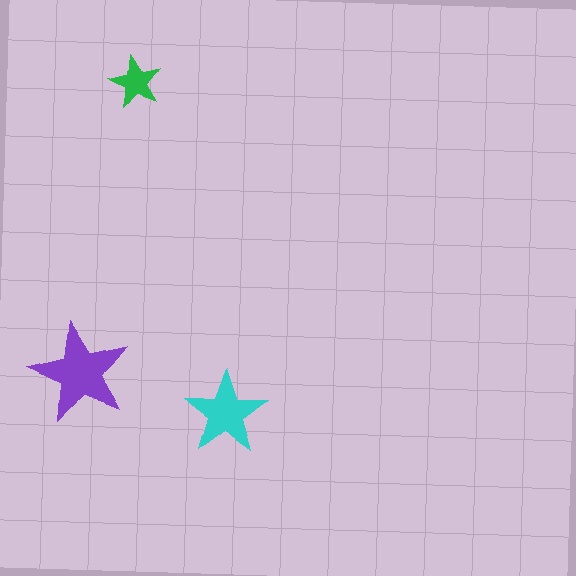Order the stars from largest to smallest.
the purple one, the cyan one, the green one.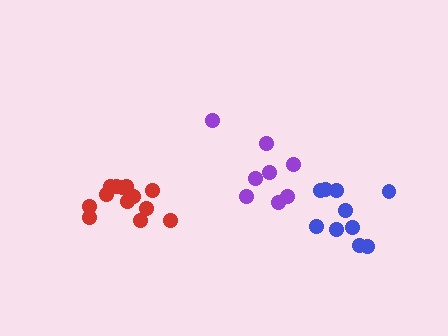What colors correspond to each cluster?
The clusters are colored: purple, red, blue.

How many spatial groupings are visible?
There are 3 spatial groupings.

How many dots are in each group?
Group 1: 8 dots, Group 2: 13 dots, Group 3: 10 dots (31 total).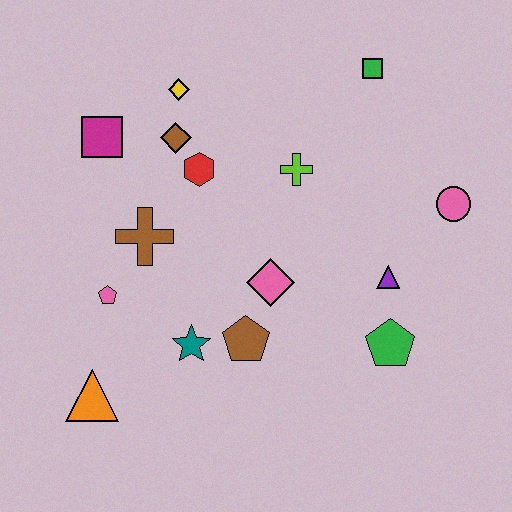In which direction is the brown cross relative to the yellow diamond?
The brown cross is below the yellow diamond.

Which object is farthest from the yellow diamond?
The green pentagon is farthest from the yellow diamond.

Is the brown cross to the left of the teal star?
Yes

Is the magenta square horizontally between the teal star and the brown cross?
No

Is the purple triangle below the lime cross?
Yes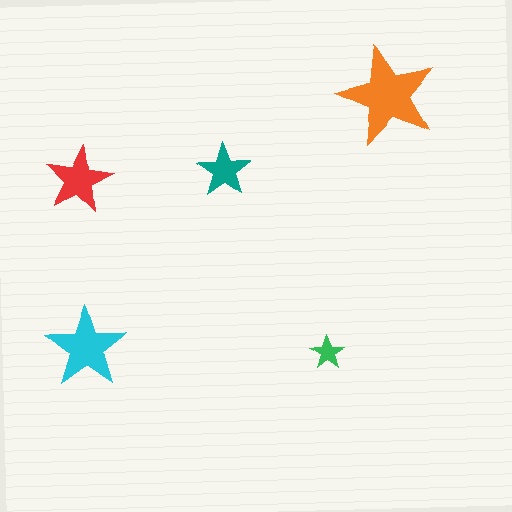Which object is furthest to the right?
The orange star is rightmost.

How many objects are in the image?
There are 5 objects in the image.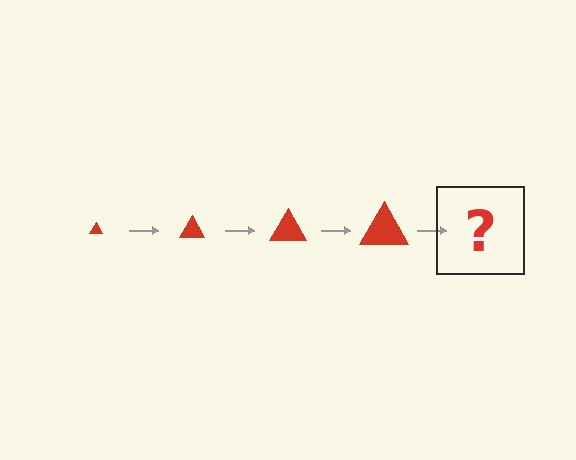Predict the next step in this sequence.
The next step is a red triangle, larger than the previous one.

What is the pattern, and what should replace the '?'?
The pattern is that the triangle gets progressively larger each step. The '?' should be a red triangle, larger than the previous one.